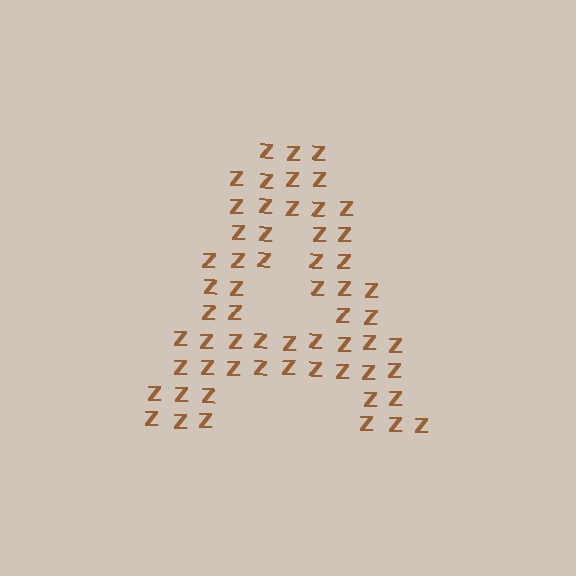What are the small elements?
The small elements are letter Z's.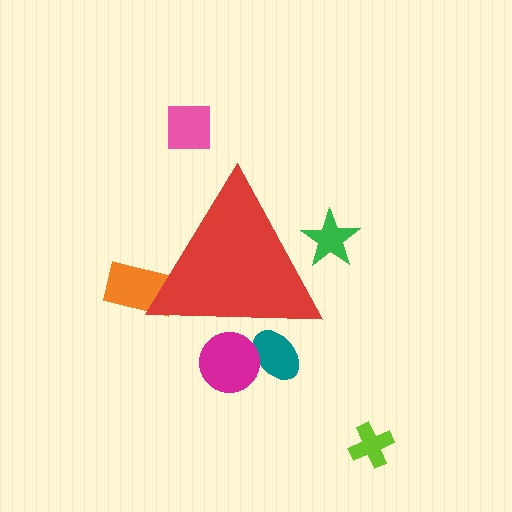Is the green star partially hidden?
Yes, the green star is partially hidden behind the red triangle.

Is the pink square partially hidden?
No, the pink square is fully visible.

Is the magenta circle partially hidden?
Yes, the magenta circle is partially hidden behind the red triangle.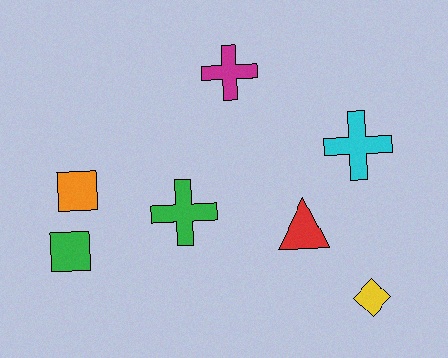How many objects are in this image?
There are 7 objects.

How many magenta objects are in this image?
There is 1 magenta object.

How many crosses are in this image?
There are 3 crosses.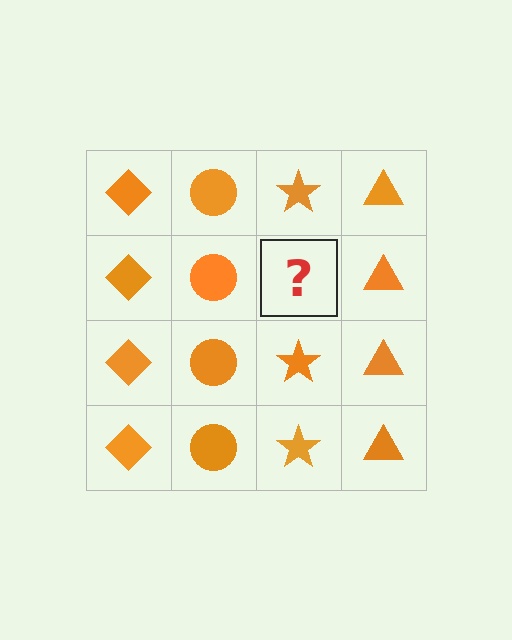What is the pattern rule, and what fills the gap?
The rule is that each column has a consistent shape. The gap should be filled with an orange star.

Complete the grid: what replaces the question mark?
The question mark should be replaced with an orange star.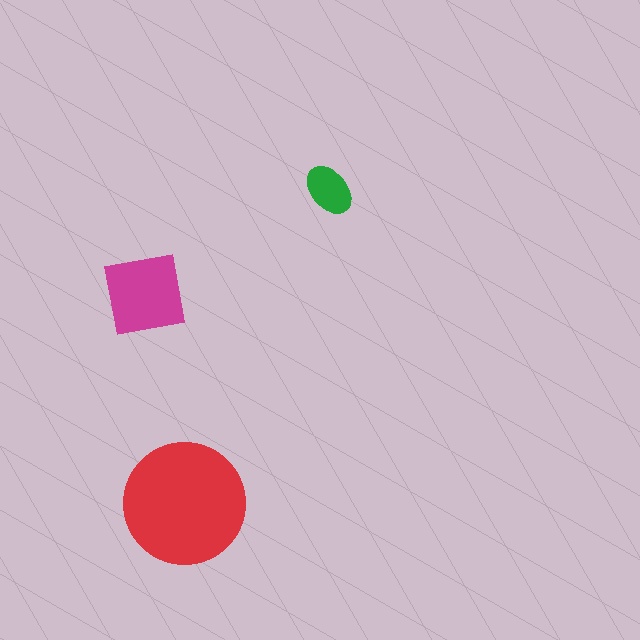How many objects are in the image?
There are 3 objects in the image.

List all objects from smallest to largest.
The green ellipse, the magenta square, the red circle.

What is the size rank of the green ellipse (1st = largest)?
3rd.